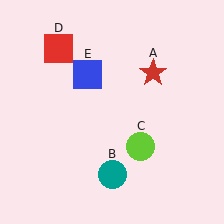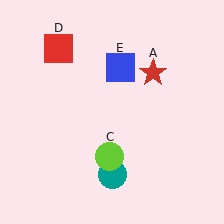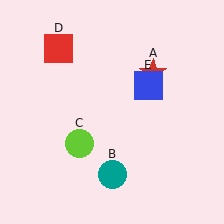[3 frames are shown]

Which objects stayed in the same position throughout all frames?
Red star (object A) and teal circle (object B) and red square (object D) remained stationary.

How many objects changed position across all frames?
2 objects changed position: lime circle (object C), blue square (object E).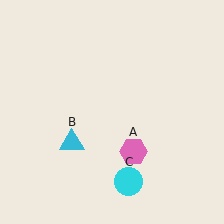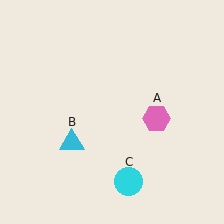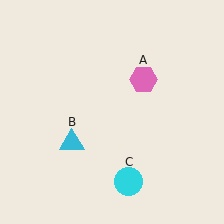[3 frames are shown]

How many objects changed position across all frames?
1 object changed position: pink hexagon (object A).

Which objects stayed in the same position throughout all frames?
Cyan triangle (object B) and cyan circle (object C) remained stationary.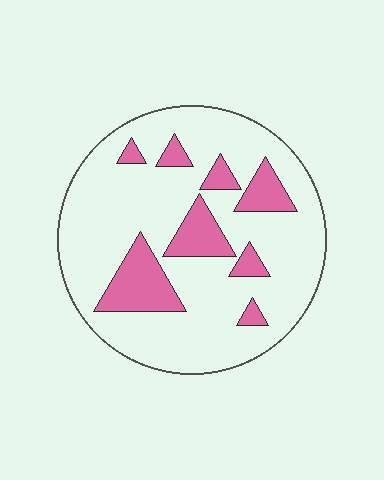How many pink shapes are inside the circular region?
8.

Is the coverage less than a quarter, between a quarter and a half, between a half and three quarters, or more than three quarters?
Less than a quarter.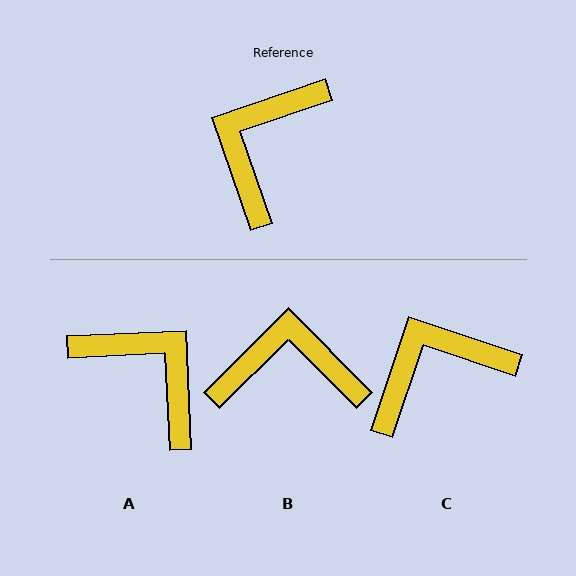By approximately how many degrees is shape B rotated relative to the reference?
Approximately 64 degrees clockwise.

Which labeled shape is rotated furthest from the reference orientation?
A, about 106 degrees away.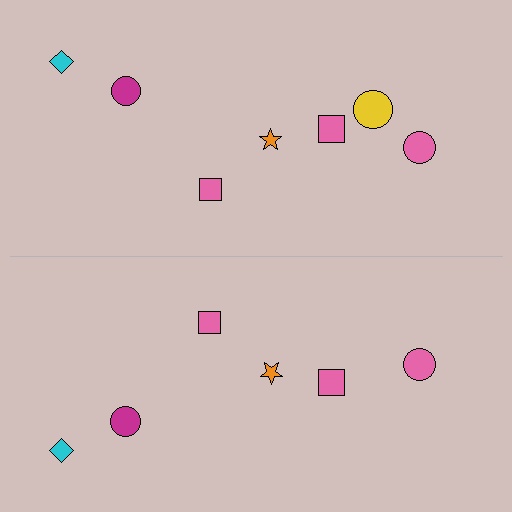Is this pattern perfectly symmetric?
No, the pattern is not perfectly symmetric. A yellow circle is missing from the bottom side.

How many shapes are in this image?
There are 13 shapes in this image.